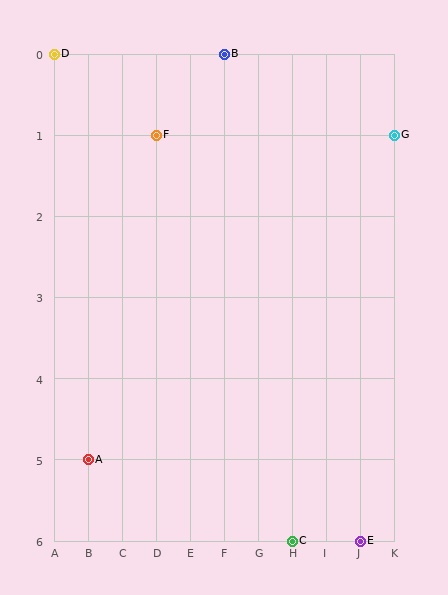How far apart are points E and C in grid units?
Points E and C are 2 columns apart.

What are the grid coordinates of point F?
Point F is at grid coordinates (D, 1).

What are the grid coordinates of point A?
Point A is at grid coordinates (B, 5).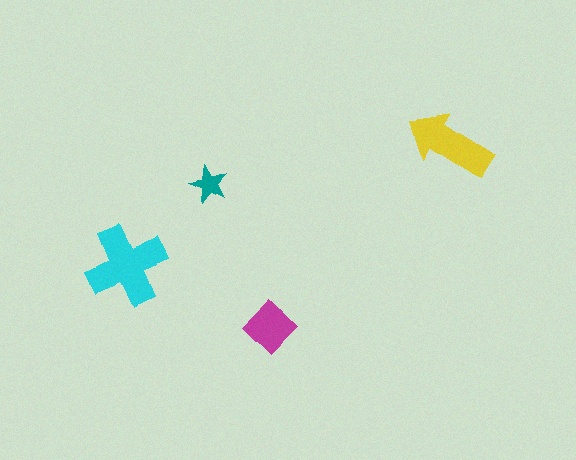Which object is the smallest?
The teal star.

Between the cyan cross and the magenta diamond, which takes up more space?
The cyan cross.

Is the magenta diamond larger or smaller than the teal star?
Larger.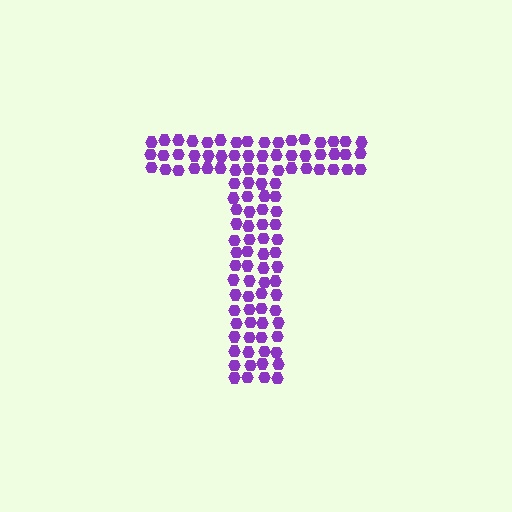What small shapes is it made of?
It is made of small hexagons.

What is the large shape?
The large shape is the letter T.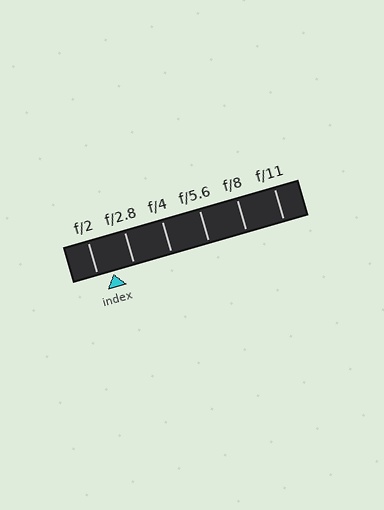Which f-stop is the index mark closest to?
The index mark is closest to f/2.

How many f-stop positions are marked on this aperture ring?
There are 6 f-stop positions marked.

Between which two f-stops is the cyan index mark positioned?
The index mark is between f/2 and f/2.8.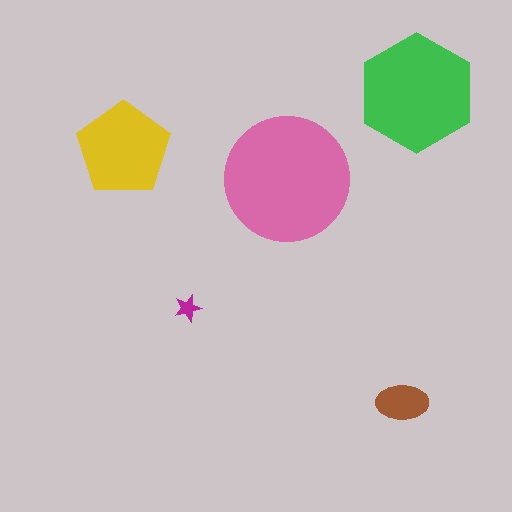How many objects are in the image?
There are 5 objects in the image.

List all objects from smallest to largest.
The magenta star, the brown ellipse, the yellow pentagon, the green hexagon, the pink circle.